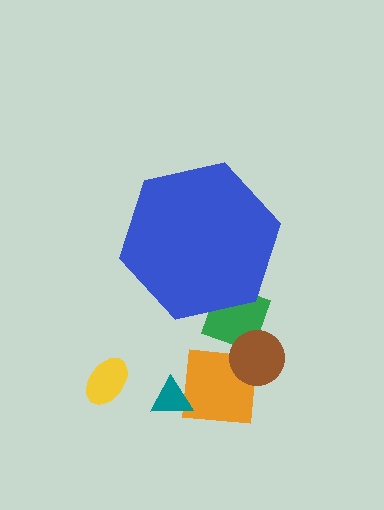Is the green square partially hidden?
Yes, the green square is partially hidden behind the blue hexagon.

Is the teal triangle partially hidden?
No, the teal triangle is fully visible.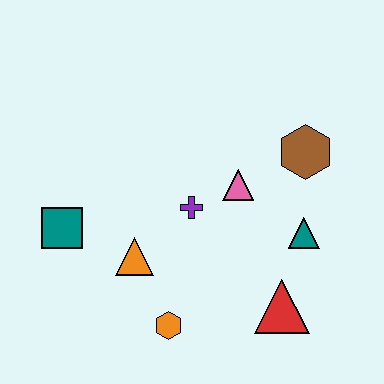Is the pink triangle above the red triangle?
Yes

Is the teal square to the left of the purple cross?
Yes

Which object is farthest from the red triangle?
The teal square is farthest from the red triangle.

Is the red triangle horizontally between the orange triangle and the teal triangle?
Yes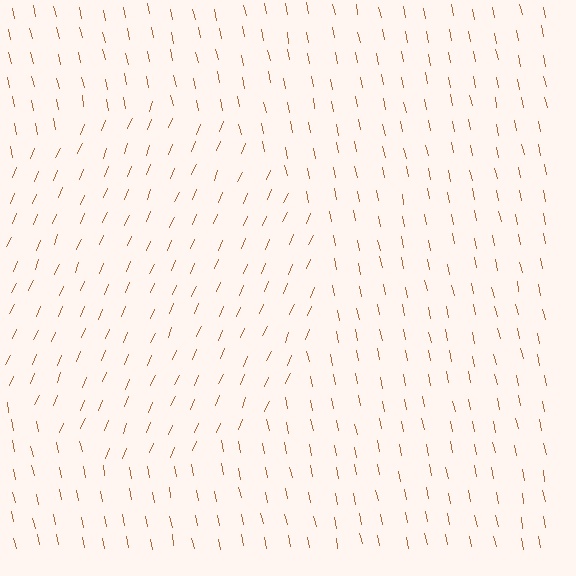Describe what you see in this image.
The image is filled with small brown line segments. A circle region in the image has lines oriented differently from the surrounding lines, creating a visible texture boundary.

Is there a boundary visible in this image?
Yes, there is a texture boundary formed by a change in line orientation.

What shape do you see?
I see a circle.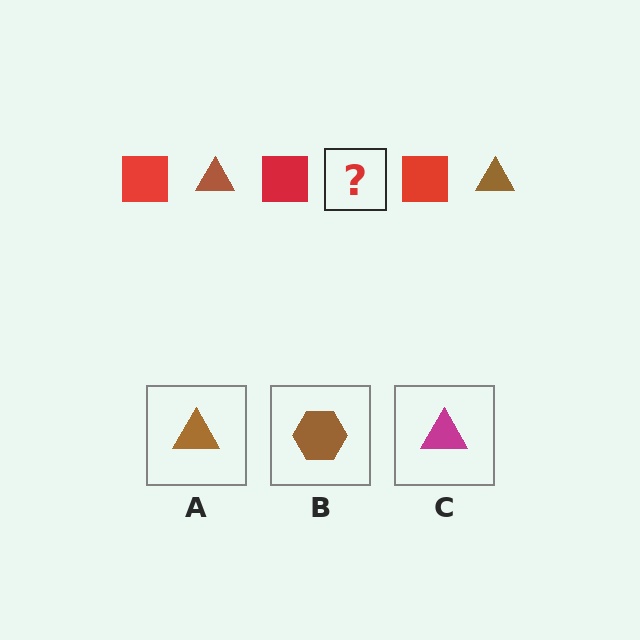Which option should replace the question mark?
Option A.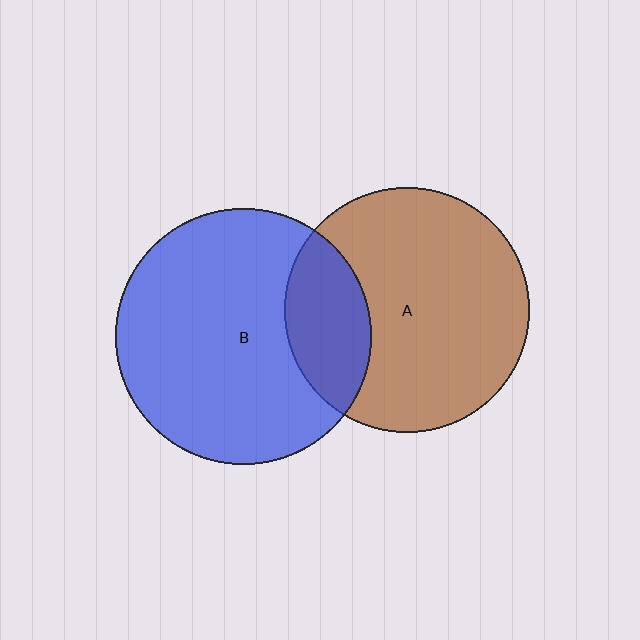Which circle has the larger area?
Circle B (blue).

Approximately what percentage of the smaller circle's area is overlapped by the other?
Approximately 25%.